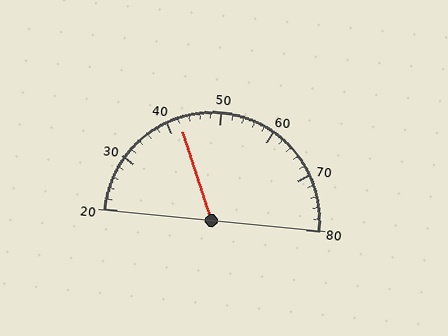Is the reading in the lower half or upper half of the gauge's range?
The reading is in the lower half of the range (20 to 80).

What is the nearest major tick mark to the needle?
The nearest major tick mark is 40.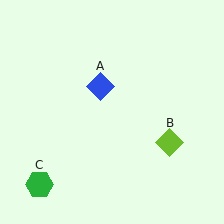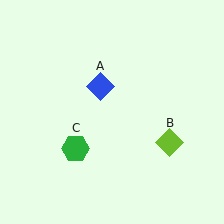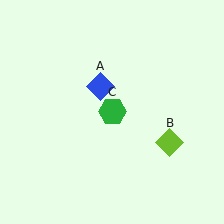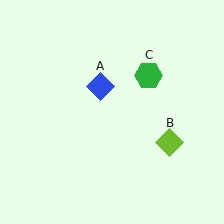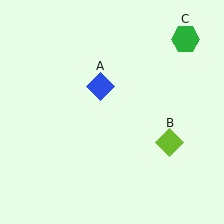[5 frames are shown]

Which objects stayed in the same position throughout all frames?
Blue diamond (object A) and lime diamond (object B) remained stationary.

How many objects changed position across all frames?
1 object changed position: green hexagon (object C).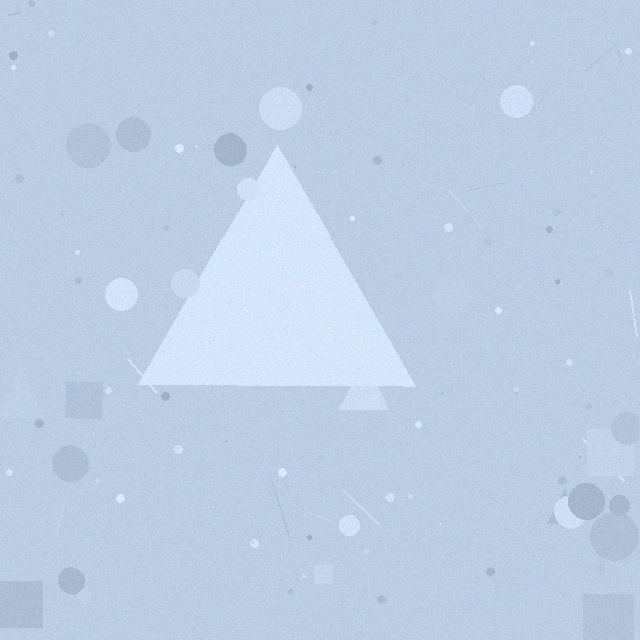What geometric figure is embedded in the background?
A triangle is embedded in the background.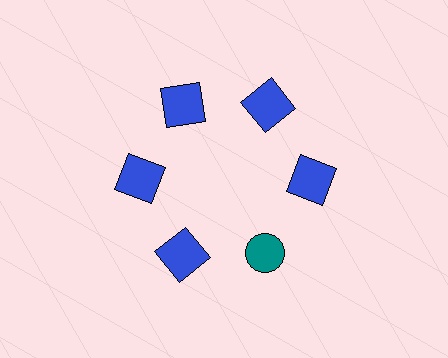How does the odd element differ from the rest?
It differs in both color (teal instead of blue) and shape (circle instead of square).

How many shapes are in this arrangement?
There are 6 shapes arranged in a ring pattern.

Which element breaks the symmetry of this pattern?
The teal circle at roughly the 5 o'clock position breaks the symmetry. All other shapes are blue squares.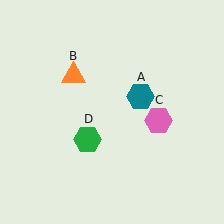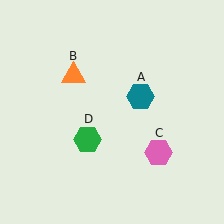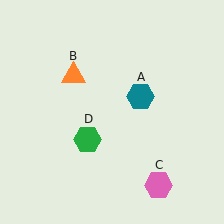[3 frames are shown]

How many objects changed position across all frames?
1 object changed position: pink hexagon (object C).